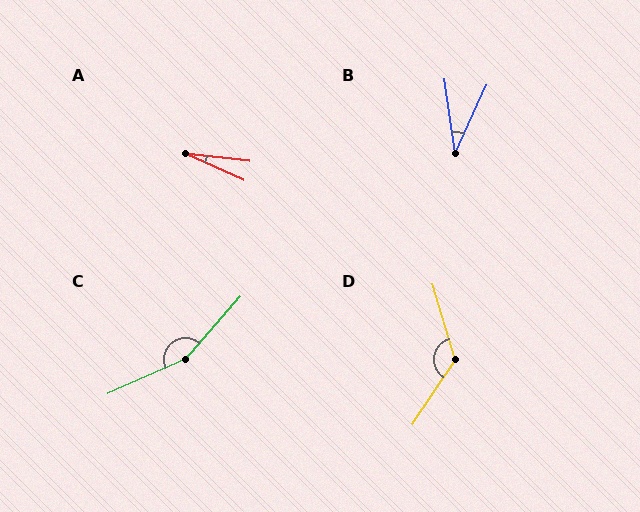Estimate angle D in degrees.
Approximately 130 degrees.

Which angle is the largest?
C, at approximately 155 degrees.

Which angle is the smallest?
A, at approximately 18 degrees.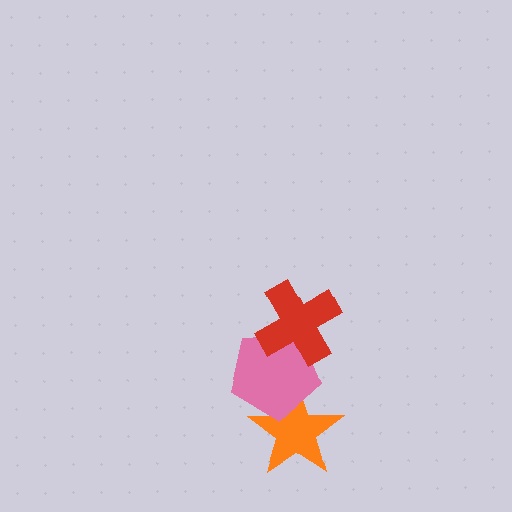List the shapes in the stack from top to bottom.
From top to bottom: the red cross, the pink pentagon, the orange star.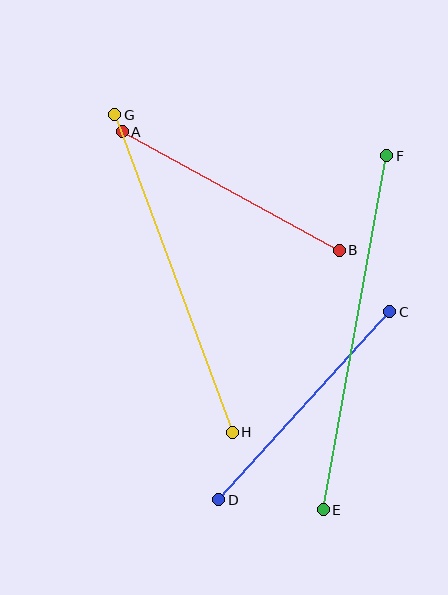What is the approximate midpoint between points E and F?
The midpoint is at approximately (355, 333) pixels.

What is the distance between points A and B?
The distance is approximately 247 pixels.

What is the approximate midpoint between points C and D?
The midpoint is at approximately (304, 406) pixels.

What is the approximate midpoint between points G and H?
The midpoint is at approximately (174, 273) pixels.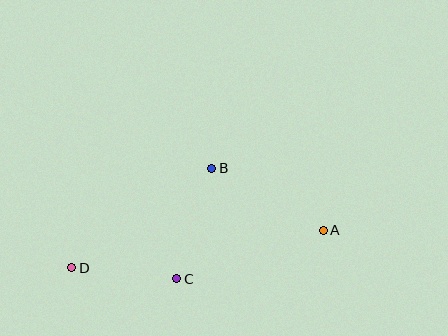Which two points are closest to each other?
Points C and D are closest to each other.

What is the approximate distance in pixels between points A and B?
The distance between A and B is approximately 128 pixels.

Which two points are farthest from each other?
Points A and D are farthest from each other.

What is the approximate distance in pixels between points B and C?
The distance between B and C is approximately 116 pixels.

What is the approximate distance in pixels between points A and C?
The distance between A and C is approximately 154 pixels.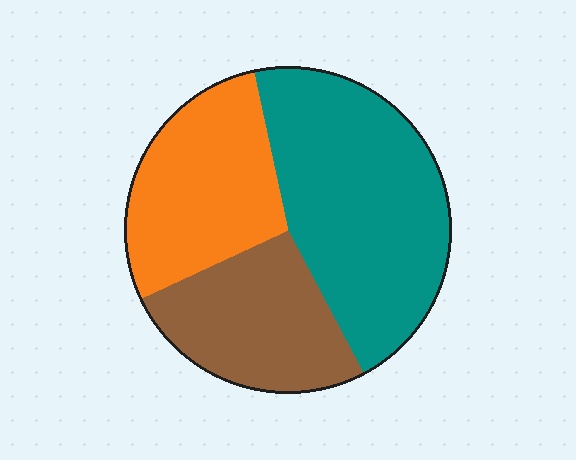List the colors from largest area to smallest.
From largest to smallest: teal, orange, brown.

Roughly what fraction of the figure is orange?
Orange takes up between a quarter and a half of the figure.